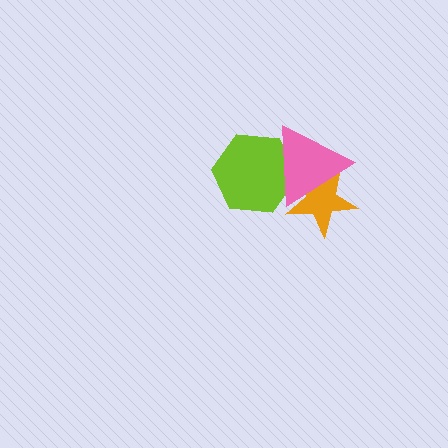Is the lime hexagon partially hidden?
Yes, it is partially covered by another shape.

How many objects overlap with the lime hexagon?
2 objects overlap with the lime hexagon.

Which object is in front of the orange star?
The pink triangle is in front of the orange star.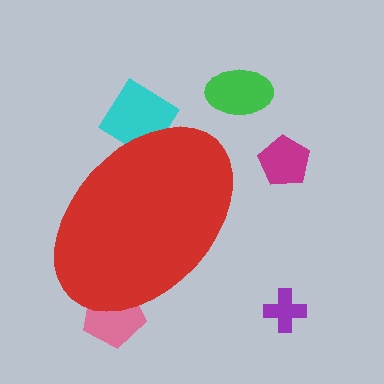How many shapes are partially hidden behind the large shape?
2 shapes are partially hidden.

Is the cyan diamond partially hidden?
Yes, the cyan diamond is partially hidden behind the red ellipse.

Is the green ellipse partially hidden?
No, the green ellipse is fully visible.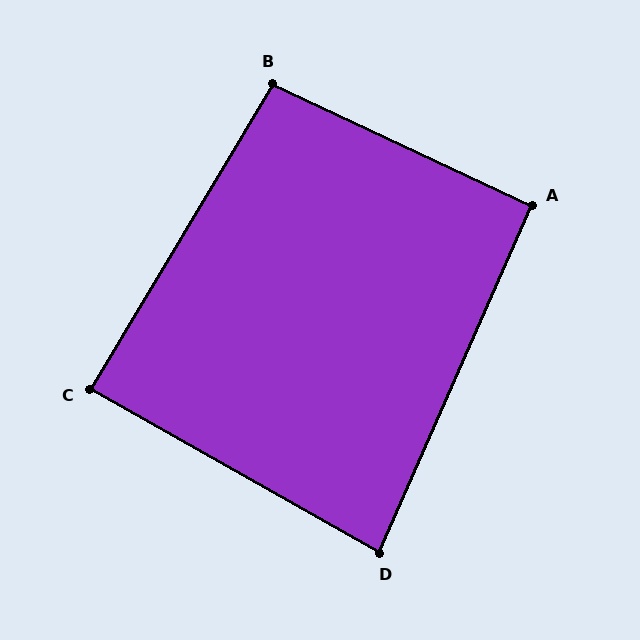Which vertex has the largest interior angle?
B, at approximately 96 degrees.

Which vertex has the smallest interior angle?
D, at approximately 84 degrees.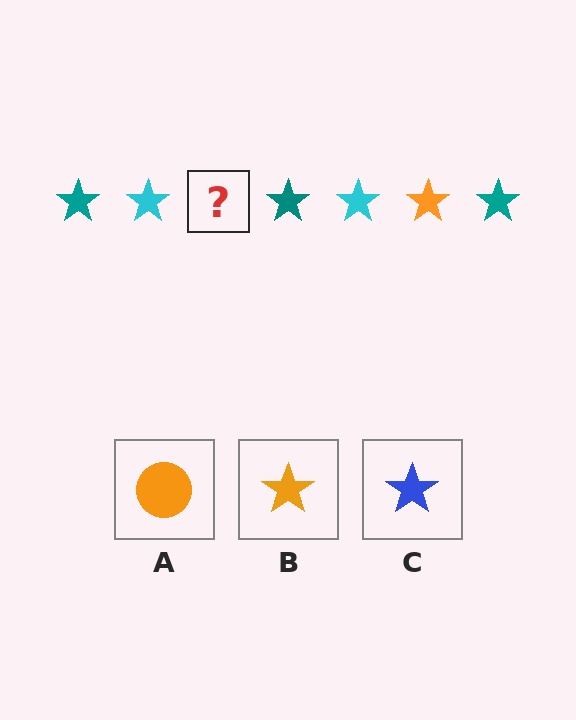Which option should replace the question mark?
Option B.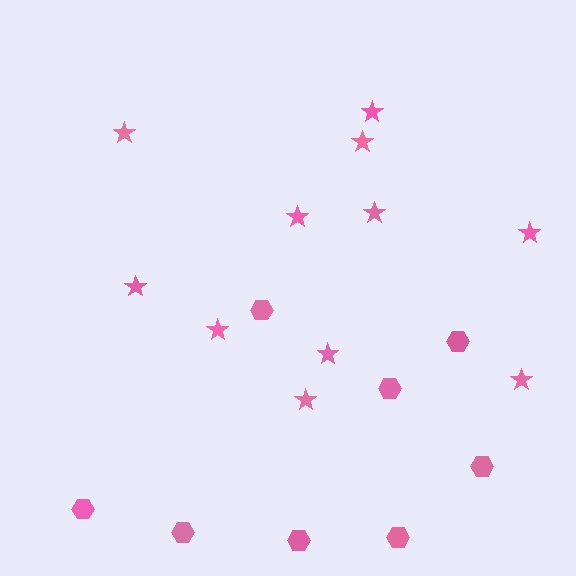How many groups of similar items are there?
There are 2 groups: one group of hexagons (8) and one group of stars (11).